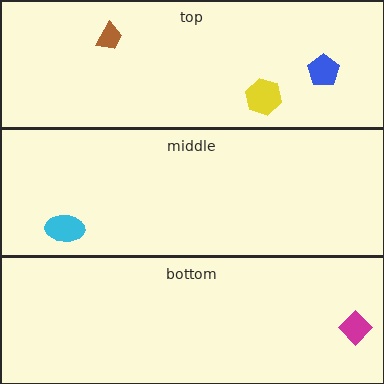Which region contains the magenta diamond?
The bottom region.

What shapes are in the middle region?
The cyan ellipse.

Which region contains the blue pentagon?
The top region.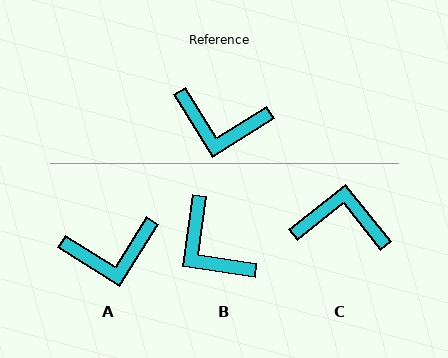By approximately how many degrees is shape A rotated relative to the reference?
Approximately 26 degrees counter-clockwise.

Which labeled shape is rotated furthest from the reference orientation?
C, about 173 degrees away.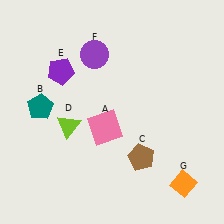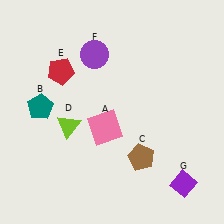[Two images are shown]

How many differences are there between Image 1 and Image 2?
There are 2 differences between the two images.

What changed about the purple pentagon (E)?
In Image 1, E is purple. In Image 2, it changed to red.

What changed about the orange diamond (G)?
In Image 1, G is orange. In Image 2, it changed to purple.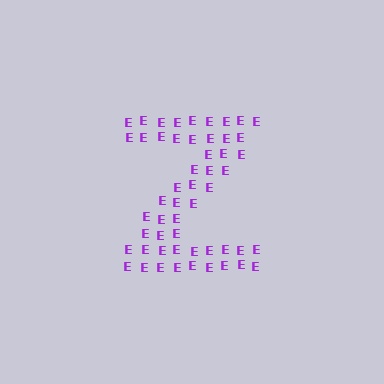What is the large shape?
The large shape is the letter Z.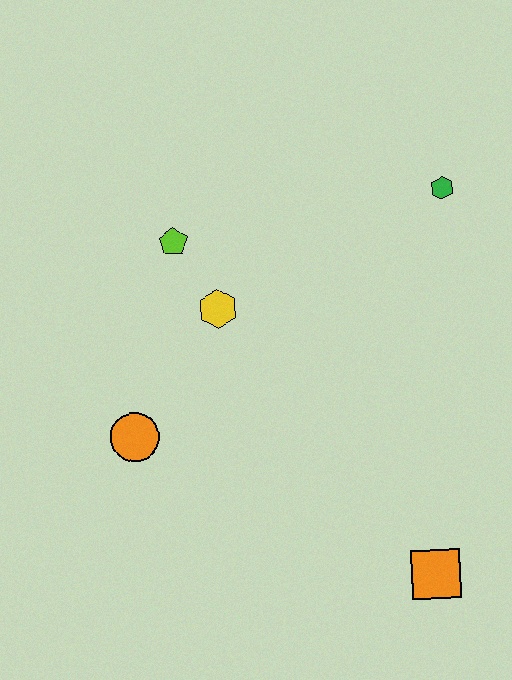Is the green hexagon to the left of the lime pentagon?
No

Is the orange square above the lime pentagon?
No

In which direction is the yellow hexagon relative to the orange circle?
The yellow hexagon is above the orange circle.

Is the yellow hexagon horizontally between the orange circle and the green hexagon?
Yes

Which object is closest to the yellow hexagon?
The lime pentagon is closest to the yellow hexagon.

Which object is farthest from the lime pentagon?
The orange square is farthest from the lime pentagon.